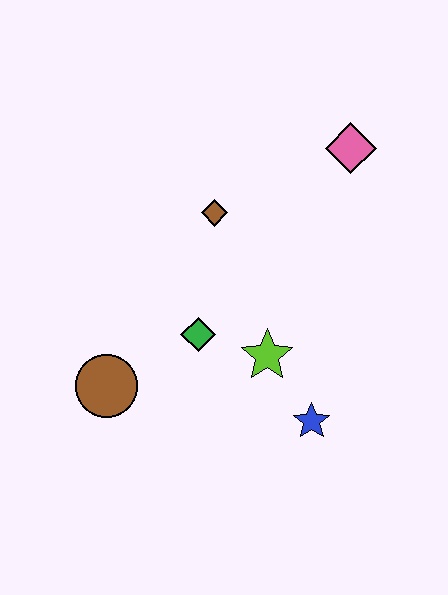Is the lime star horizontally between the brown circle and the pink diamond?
Yes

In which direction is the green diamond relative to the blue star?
The green diamond is to the left of the blue star.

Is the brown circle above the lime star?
No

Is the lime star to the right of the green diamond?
Yes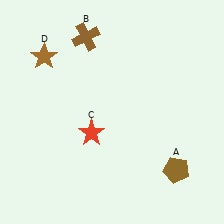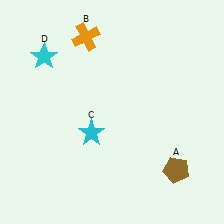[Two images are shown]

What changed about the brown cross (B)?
In Image 1, B is brown. In Image 2, it changed to orange.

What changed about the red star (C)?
In Image 1, C is red. In Image 2, it changed to cyan.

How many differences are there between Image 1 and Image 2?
There are 3 differences between the two images.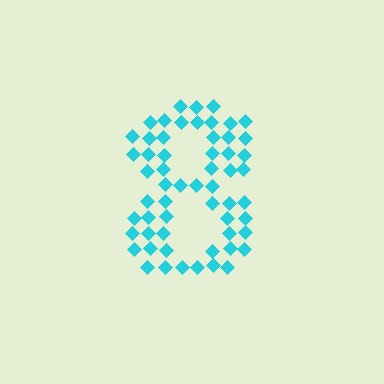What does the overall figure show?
The overall figure shows the digit 8.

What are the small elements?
The small elements are diamonds.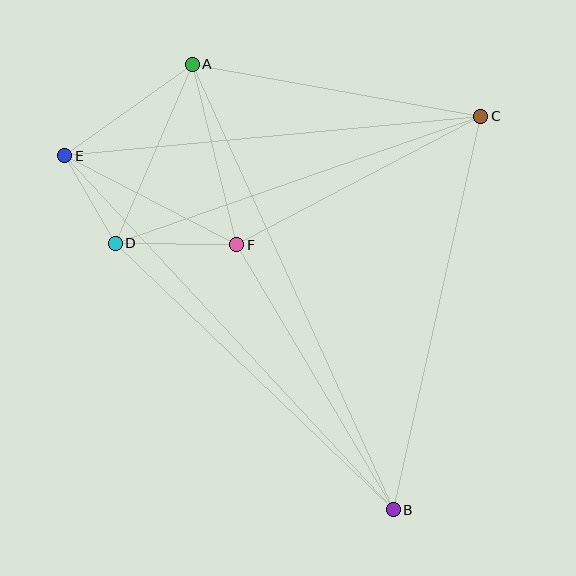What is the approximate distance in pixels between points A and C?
The distance between A and C is approximately 294 pixels.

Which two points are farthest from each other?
Points A and B are farthest from each other.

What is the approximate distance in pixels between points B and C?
The distance between B and C is approximately 403 pixels.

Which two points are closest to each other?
Points D and E are closest to each other.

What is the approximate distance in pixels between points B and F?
The distance between B and F is approximately 308 pixels.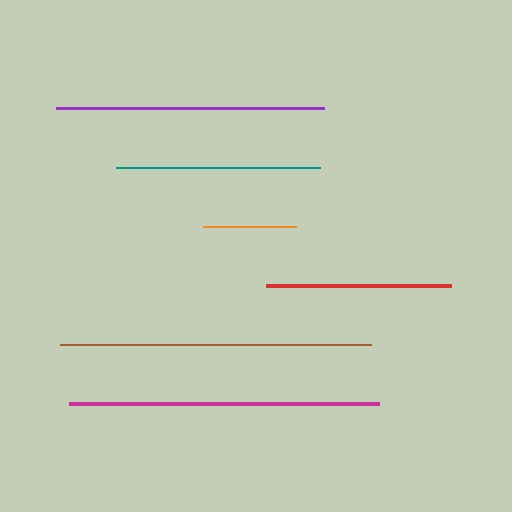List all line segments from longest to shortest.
From longest to shortest: brown, magenta, purple, teal, red, orange.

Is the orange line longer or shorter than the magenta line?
The magenta line is longer than the orange line.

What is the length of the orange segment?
The orange segment is approximately 94 pixels long.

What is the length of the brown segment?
The brown segment is approximately 311 pixels long.